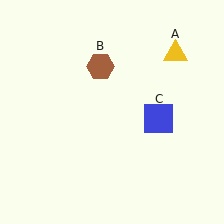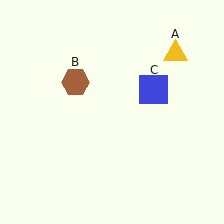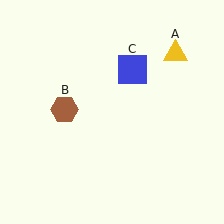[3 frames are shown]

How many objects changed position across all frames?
2 objects changed position: brown hexagon (object B), blue square (object C).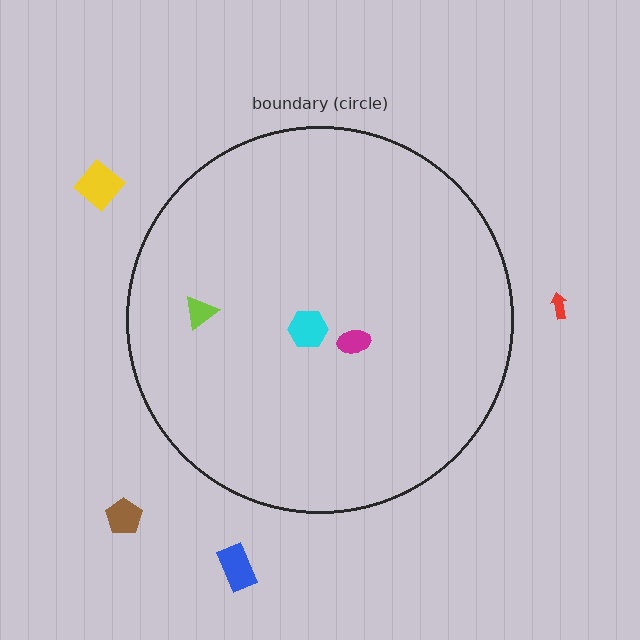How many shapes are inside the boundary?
3 inside, 4 outside.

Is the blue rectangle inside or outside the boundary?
Outside.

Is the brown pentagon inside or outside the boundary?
Outside.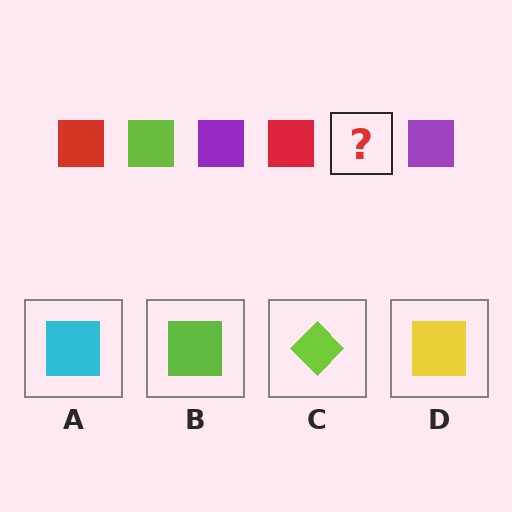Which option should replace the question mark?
Option B.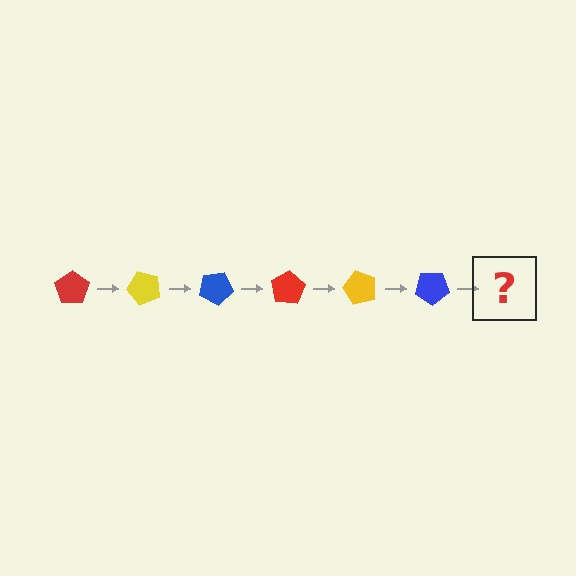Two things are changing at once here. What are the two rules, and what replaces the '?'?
The two rules are that it rotates 50 degrees each step and the color cycles through red, yellow, and blue. The '?' should be a red pentagon, rotated 300 degrees from the start.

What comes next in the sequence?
The next element should be a red pentagon, rotated 300 degrees from the start.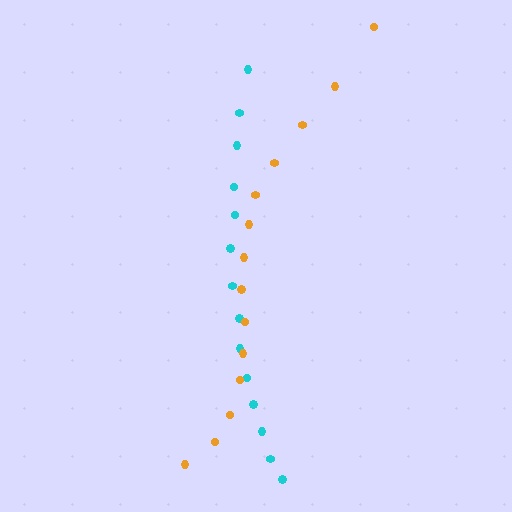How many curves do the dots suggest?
There are 2 distinct paths.